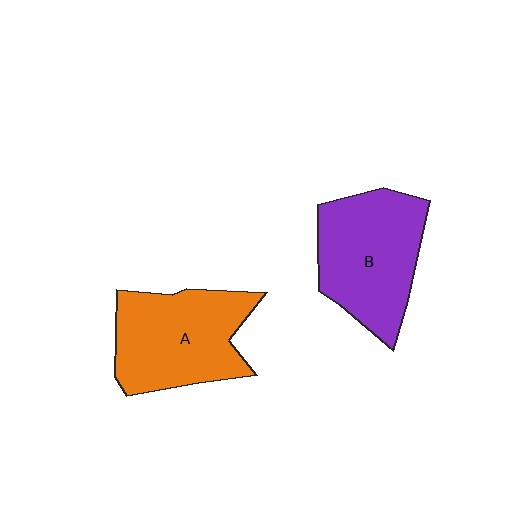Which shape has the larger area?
Shape B (purple).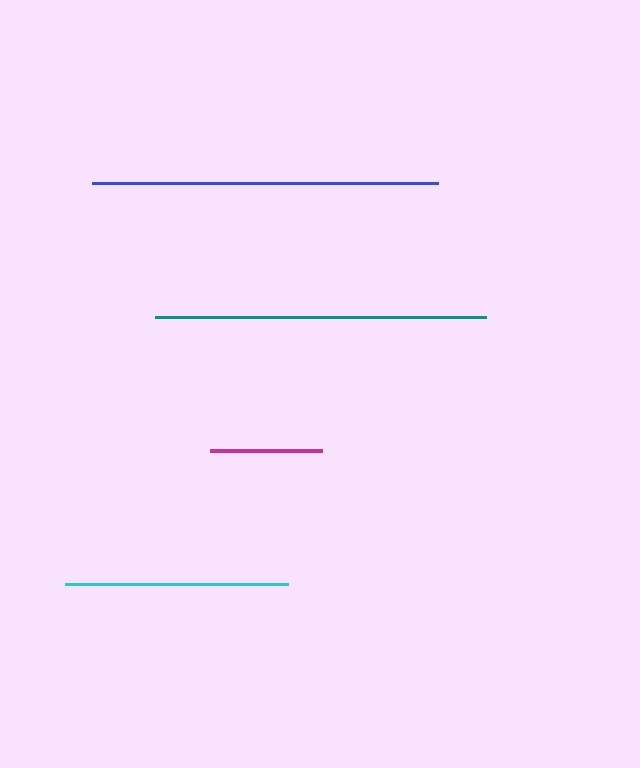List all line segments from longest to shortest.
From longest to shortest: blue, teal, cyan, magenta.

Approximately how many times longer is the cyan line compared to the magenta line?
The cyan line is approximately 2.0 times the length of the magenta line.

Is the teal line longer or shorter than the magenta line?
The teal line is longer than the magenta line.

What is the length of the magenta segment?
The magenta segment is approximately 112 pixels long.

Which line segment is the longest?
The blue line is the longest at approximately 346 pixels.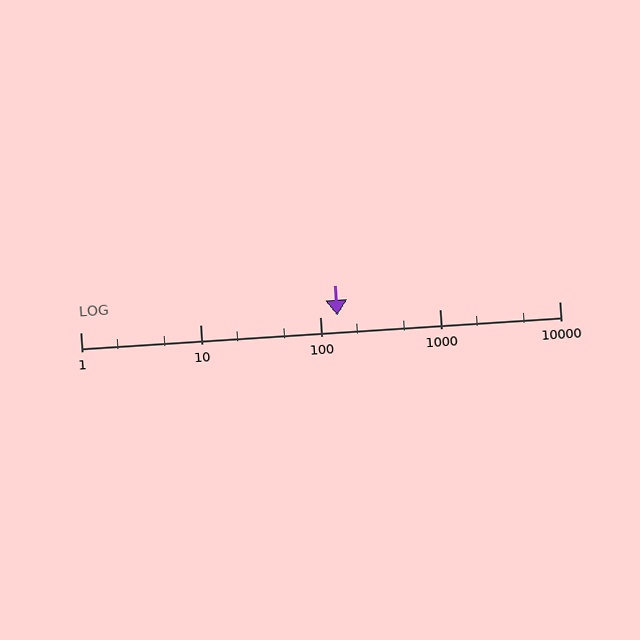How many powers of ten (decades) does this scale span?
The scale spans 4 decades, from 1 to 10000.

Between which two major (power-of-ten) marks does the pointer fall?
The pointer is between 100 and 1000.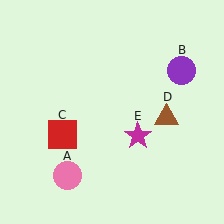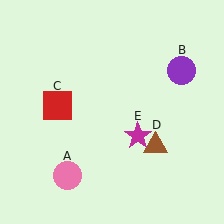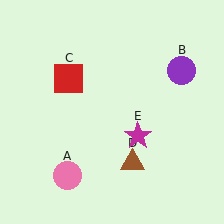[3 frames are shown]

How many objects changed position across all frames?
2 objects changed position: red square (object C), brown triangle (object D).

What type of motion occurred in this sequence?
The red square (object C), brown triangle (object D) rotated clockwise around the center of the scene.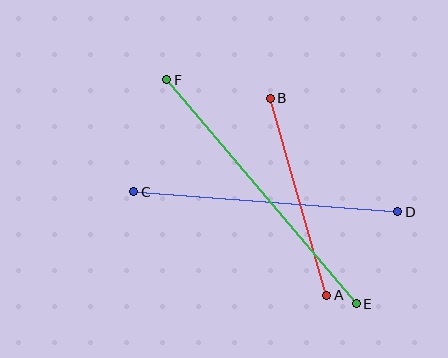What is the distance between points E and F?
The distance is approximately 294 pixels.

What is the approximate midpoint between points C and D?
The midpoint is at approximately (266, 202) pixels.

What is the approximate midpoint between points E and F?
The midpoint is at approximately (262, 192) pixels.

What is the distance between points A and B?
The distance is approximately 205 pixels.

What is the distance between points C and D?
The distance is approximately 265 pixels.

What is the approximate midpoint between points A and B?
The midpoint is at approximately (299, 197) pixels.